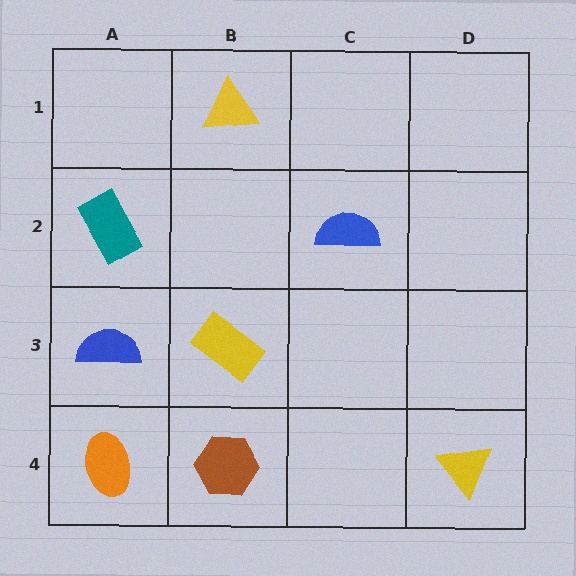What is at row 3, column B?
A yellow rectangle.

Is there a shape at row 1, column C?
No, that cell is empty.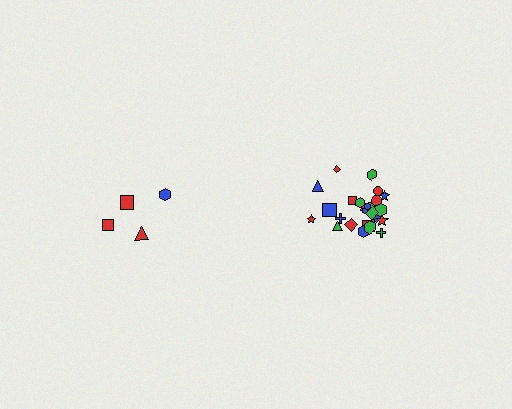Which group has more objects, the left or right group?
The right group.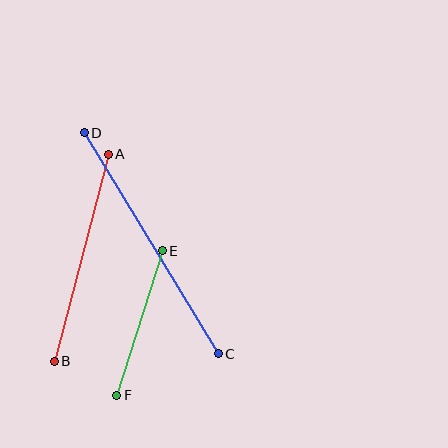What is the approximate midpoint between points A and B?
The midpoint is at approximately (81, 258) pixels.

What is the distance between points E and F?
The distance is approximately 152 pixels.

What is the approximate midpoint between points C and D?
The midpoint is at approximately (151, 243) pixels.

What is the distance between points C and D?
The distance is approximately 259 pixels.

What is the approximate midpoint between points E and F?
The midpoint is at approximately (140, 323) pixels.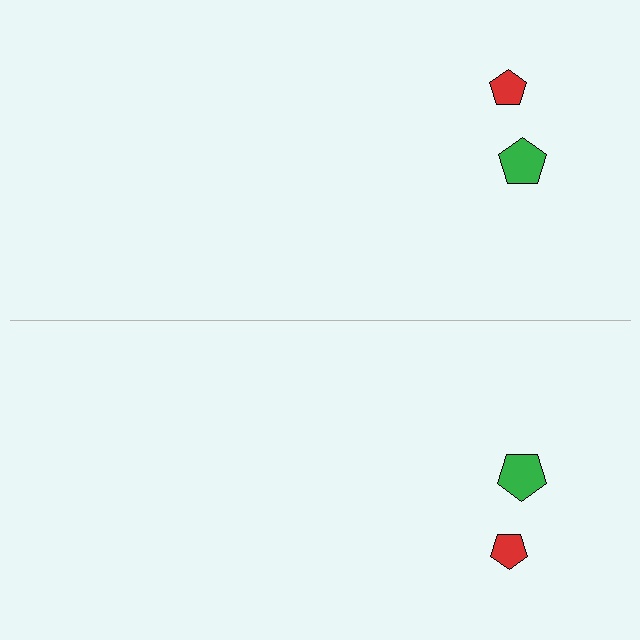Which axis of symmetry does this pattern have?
The pattern has a horizontal axis of symmetry running through the center of the image.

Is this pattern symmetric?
Yes, this pattern has bilateral (reflection) symmetry.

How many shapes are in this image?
There are 4 shapes in this image.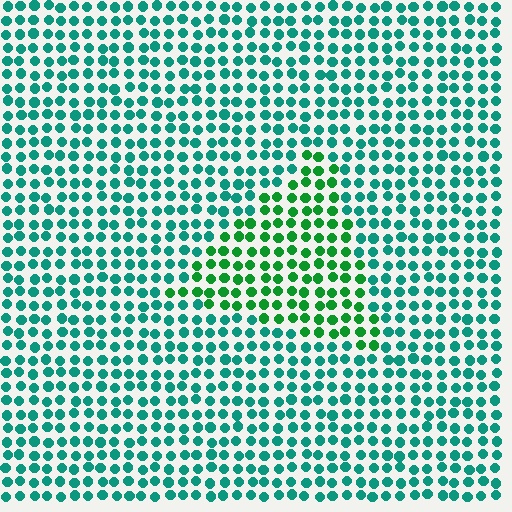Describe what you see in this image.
The image is filled with small teal elements in a uniform arrangement. A triangle-shaped region is visible where the elements are tinted to a slightly different hue, forming a subtle color boundary.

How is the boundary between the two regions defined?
The boundary is defined purely by a slight shift in hue (about 37 degrees). Spacing, size, and orientation are identical on both sides.